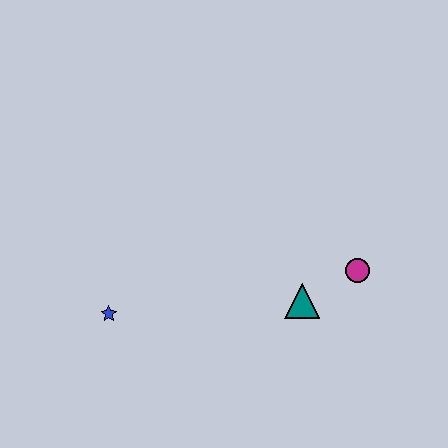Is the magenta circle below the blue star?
No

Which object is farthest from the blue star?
The magenta circle is farthest from the blue star.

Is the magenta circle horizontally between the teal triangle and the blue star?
No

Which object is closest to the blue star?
The teal triangle is closest to the blue star.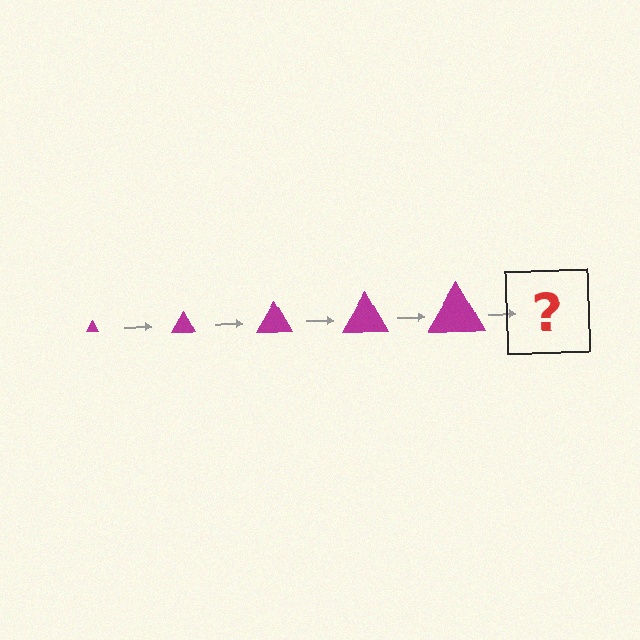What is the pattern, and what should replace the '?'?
The pattern is that the triangle gets progressively larger each step. The '?' should be a magenta triangle, larger than the previous one.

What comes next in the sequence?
The next element should be a magenta triangle, larger than the previous one.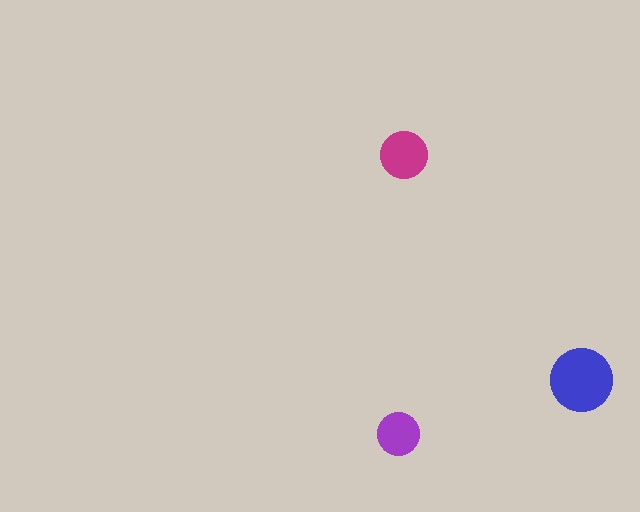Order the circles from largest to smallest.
the blue one, the magenta one, the purple one.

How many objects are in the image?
There are 3 objects in the image.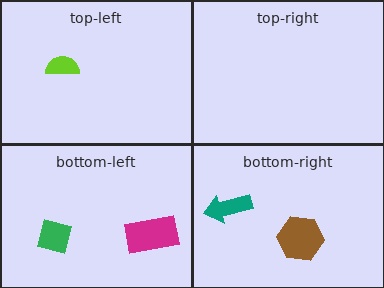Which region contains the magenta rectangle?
The bottom-left region.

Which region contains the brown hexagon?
The bottom-right region.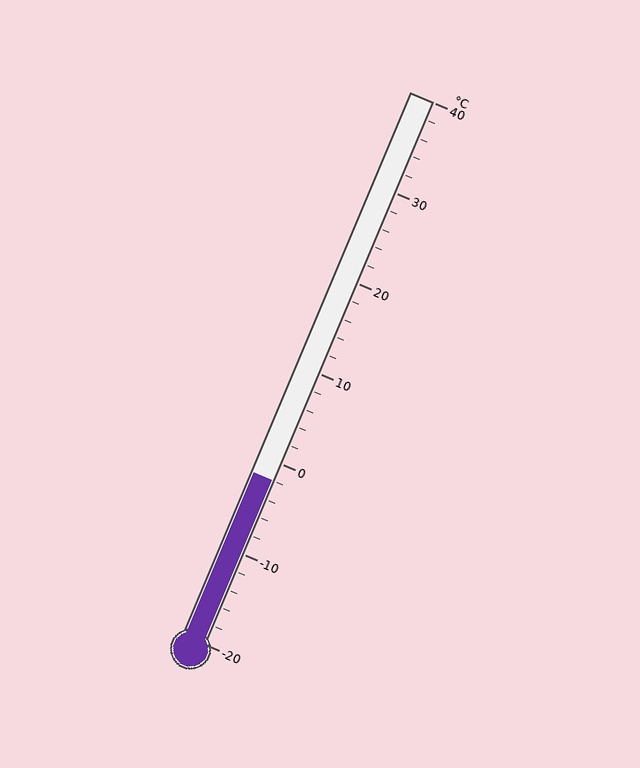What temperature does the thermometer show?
The thermometer shows approximately -2°C.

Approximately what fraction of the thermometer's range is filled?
The thermometer is filled to approximately 30% of its range.